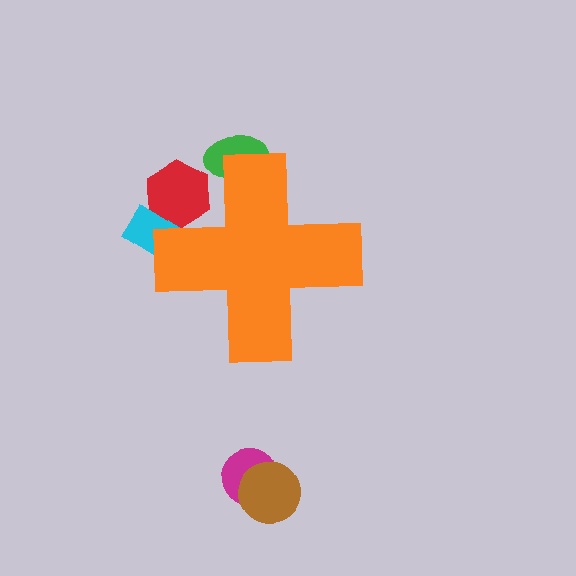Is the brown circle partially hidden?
No, the brown circle is fully visible.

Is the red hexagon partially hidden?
Yes, the red hexagon is partially hidden behind the orange cross.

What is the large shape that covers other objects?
An orange cross.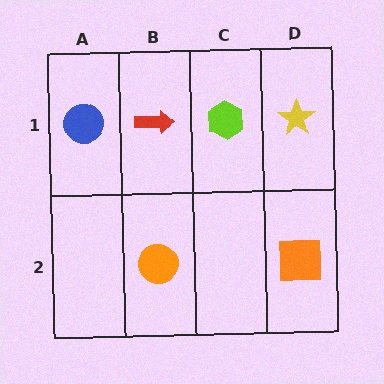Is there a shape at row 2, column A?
No, that cell is empty.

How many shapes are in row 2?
2 shapes.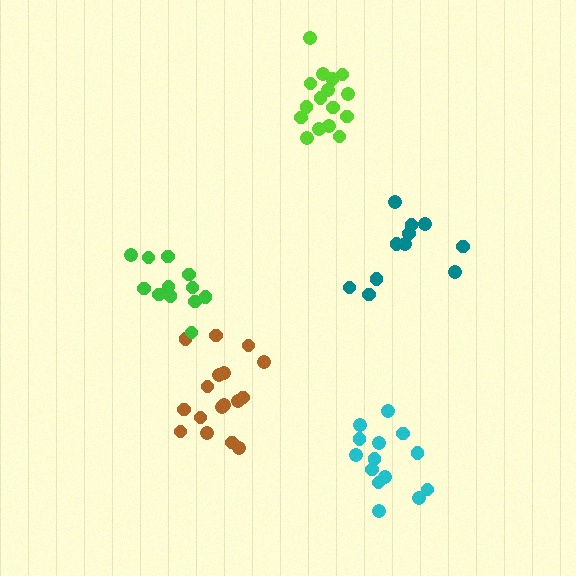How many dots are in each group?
Group 1: 16 dots, Group 2: 14 dots, Group 3: 11 dots, Group 4: 17 dots, Group 5: 13 dots (71 total).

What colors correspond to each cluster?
The clusters are colored: lime, cyan, teal, brown, green.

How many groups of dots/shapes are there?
There are 5 groups.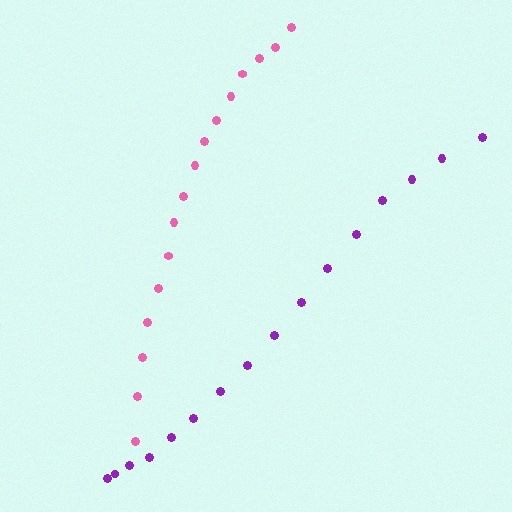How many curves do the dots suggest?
There are 2 distinct paths.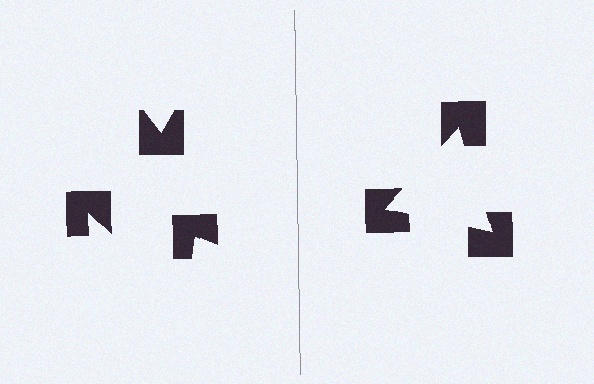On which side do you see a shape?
An illusory triangle appears on the right side. On the left side the wedge cuts are rotated, so no coherent shape forms.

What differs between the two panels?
The notched squares are positioned identically on both sides; only the wedge orientations differ. On the right they align to a triangle; on the left they are misaligned.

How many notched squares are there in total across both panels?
6 — 3 on each side.